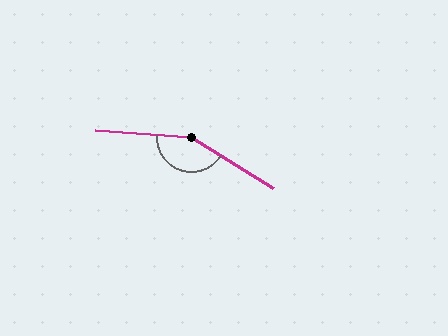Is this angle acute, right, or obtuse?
It is obtuse.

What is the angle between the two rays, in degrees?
Approximately 152 degrees.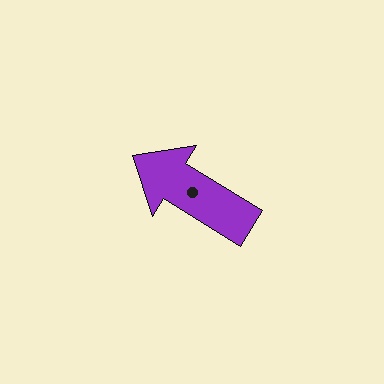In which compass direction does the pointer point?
Northwest.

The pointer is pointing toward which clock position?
Roughly 10 o'clock.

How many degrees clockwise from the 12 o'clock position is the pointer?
Approximately 302 degrees.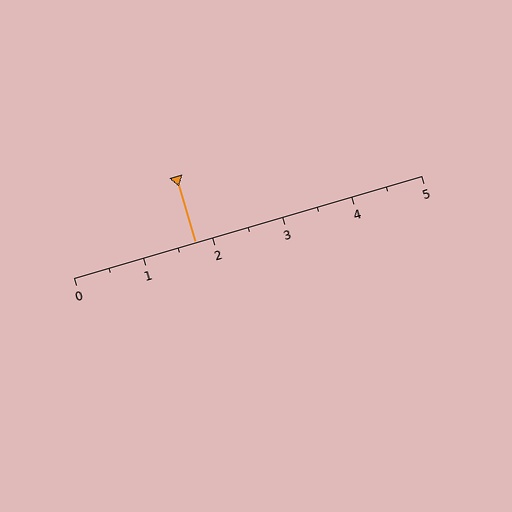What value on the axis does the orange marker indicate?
The marker indicates approximately 1.8.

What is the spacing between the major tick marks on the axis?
The major ticks are spaced 1 apart.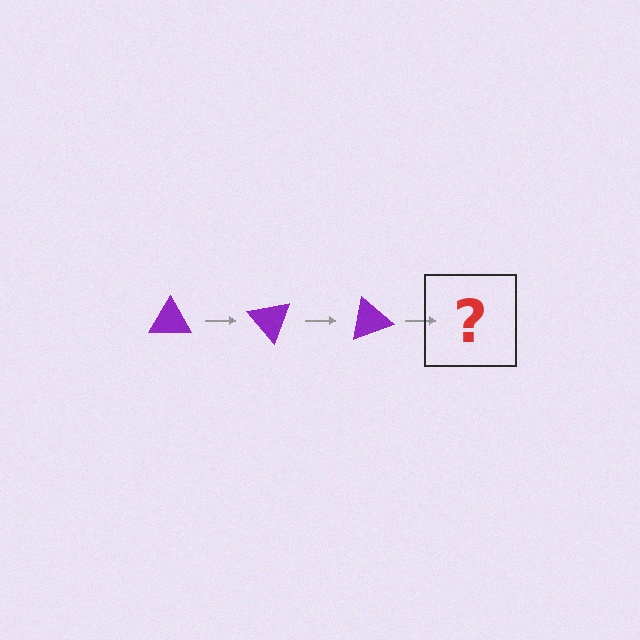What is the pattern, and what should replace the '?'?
The pattern is that the triangle rotates 50 degrees each step. The '?' should be a purple triangle rotated 150 degrees.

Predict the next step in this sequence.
The next step is a purple triangle rotated 150 degrees.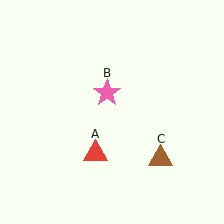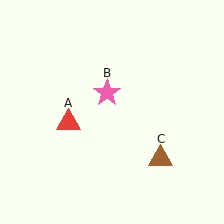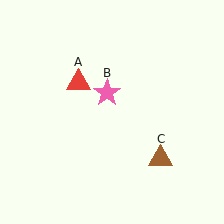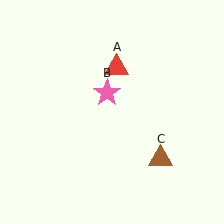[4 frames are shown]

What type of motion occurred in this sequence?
The red triangle (object A) rotated clockwise around the center of the scene.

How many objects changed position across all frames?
1 object changed position: red triangle (object A).